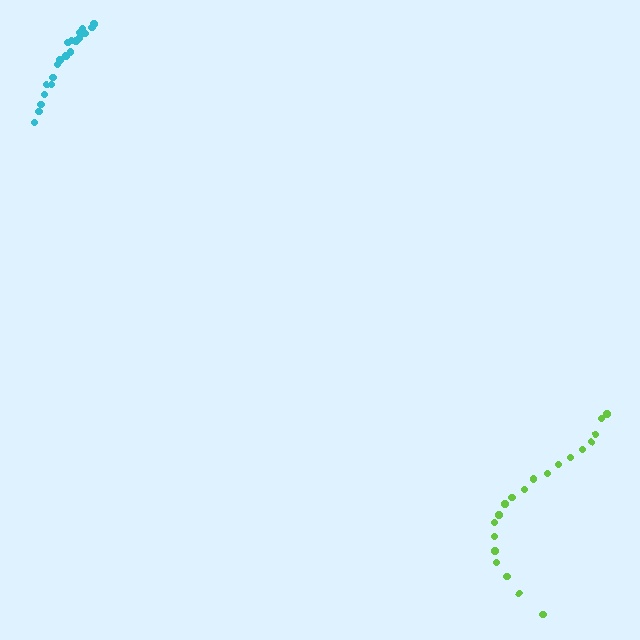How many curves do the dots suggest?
There are 2 distinct paths.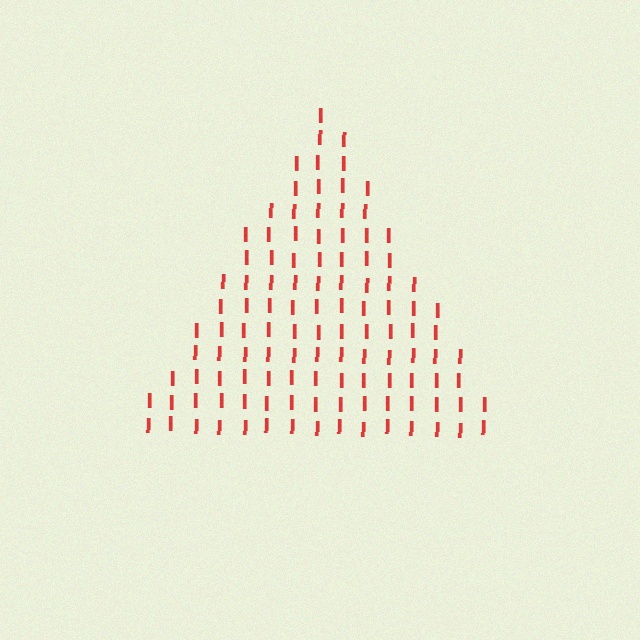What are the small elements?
The small elements are letter I's.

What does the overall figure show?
The overall figure shows a triangle.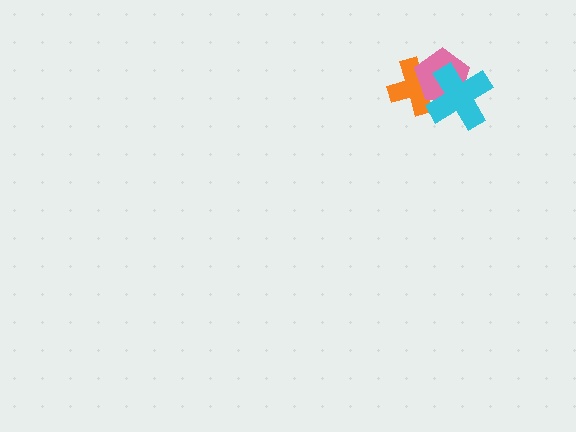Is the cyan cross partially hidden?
No, no other shape covers it.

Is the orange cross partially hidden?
Yes, it is partially covered by another shape.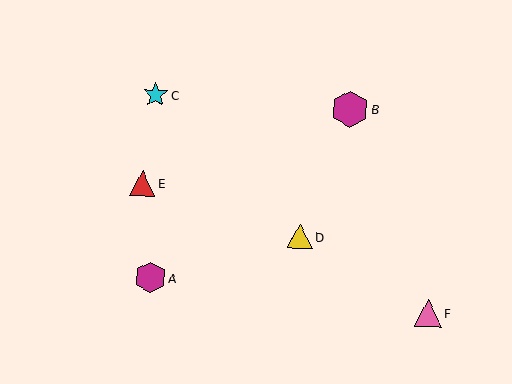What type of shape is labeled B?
Shape B is a magenta hexagon.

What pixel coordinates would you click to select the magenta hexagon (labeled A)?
Click at (150, 277) to select the magenta hexagon A.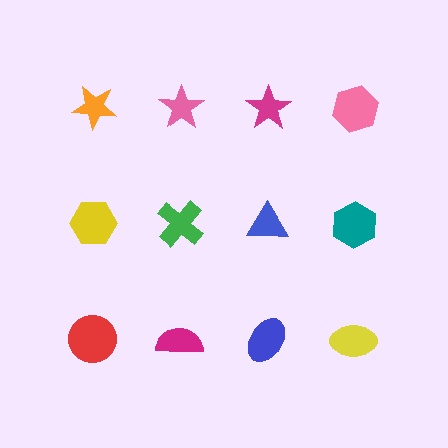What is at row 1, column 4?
A pink hexagon.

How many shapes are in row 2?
4 shapes.